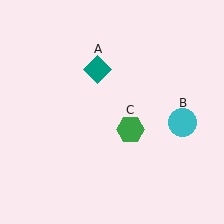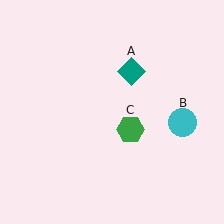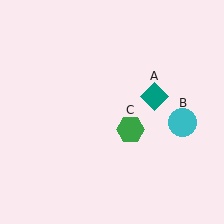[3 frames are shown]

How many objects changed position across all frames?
1 object changed position: teal diamond (object A).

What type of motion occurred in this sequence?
The teal diamond (object A) rotated clockwise around the center of the scene.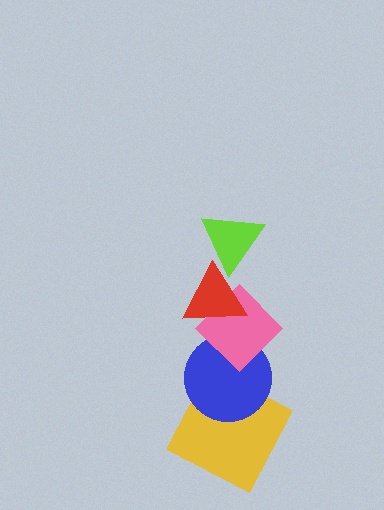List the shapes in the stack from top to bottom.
From top to bottom: the lime triangle, the red triangle, the pink diamond, the blue circle, the yellow square.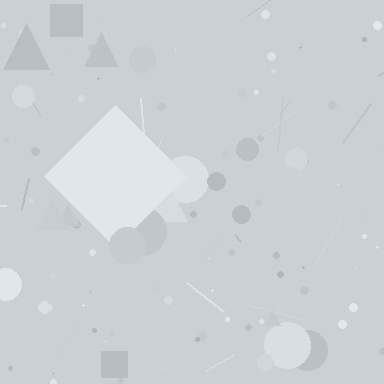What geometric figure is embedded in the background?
A diamond is embedded in the background.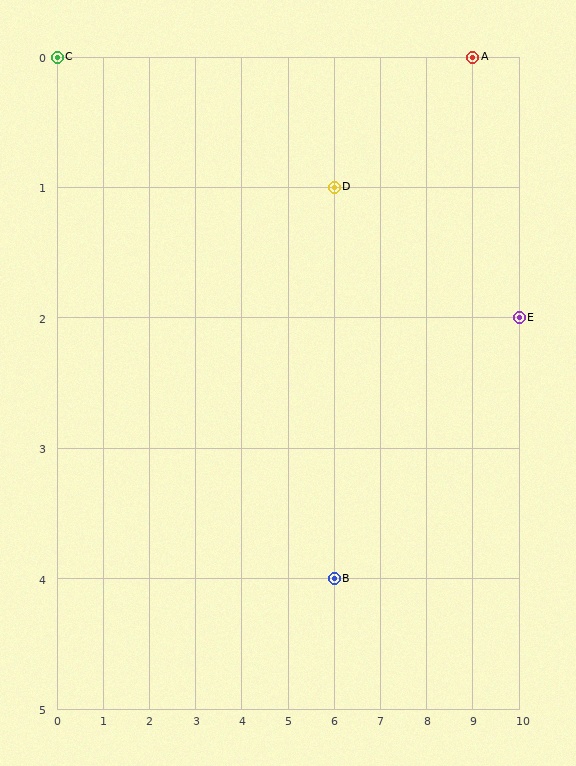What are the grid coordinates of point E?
Point E is at grid coordinates (10, 2).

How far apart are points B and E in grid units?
Points B and E are 4 columns and 2 rows apart (about 4.5 grid units diagonally).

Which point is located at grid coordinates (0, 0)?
Point C is at (0, 0).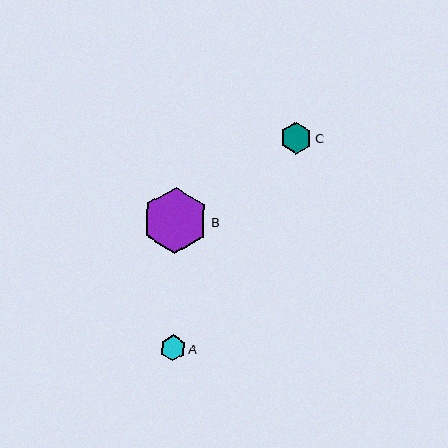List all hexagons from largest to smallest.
From largest to smallest: B, C, A.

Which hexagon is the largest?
Hexagon B is the largest with a size of approximately 66 pixels.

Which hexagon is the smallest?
Hexagon A is the smallest with a size of approximately 26 pixels.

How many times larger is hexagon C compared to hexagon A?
Hexagon C is approximately 1.2 times the size of hexagon A.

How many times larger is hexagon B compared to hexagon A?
Hexagon B is approximately 2.6 times the size of hexagon A.